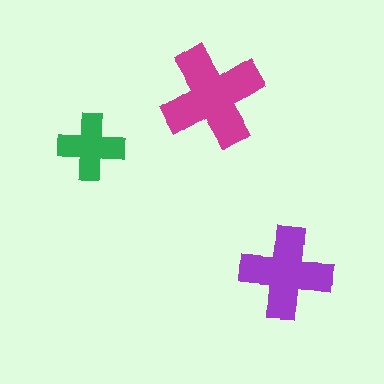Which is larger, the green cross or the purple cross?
The purple one.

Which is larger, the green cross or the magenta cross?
The magenta one.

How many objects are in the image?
There are 3 objects in the image.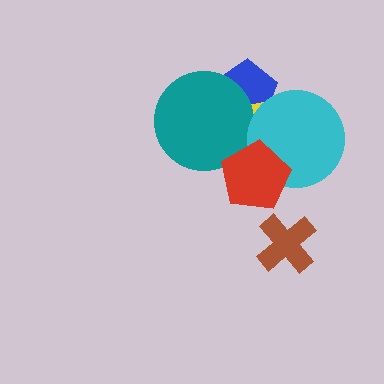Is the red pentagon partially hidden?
No, no other shape covers it.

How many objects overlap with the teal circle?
4 objects overlap with the teal circle.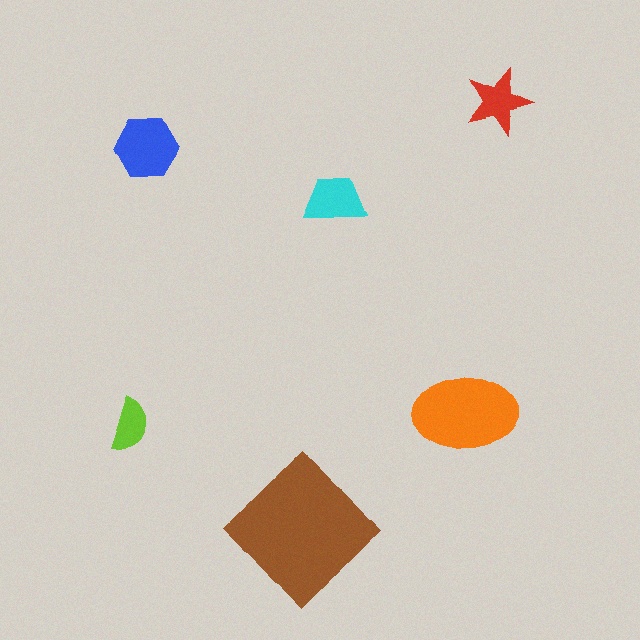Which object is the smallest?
The lime semicircle.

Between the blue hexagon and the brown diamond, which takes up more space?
The brown diamond.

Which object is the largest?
The brown diamond.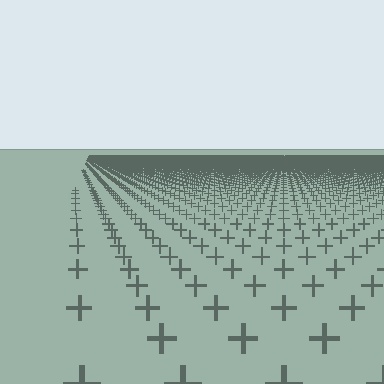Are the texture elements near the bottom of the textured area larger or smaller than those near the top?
Larger. Near the bottom, elements are closer to the viewer and appear at a bigger on-screen size.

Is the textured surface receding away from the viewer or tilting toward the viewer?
The surface is receding away from the viewer. Texture elements get smaller and denser toward the top.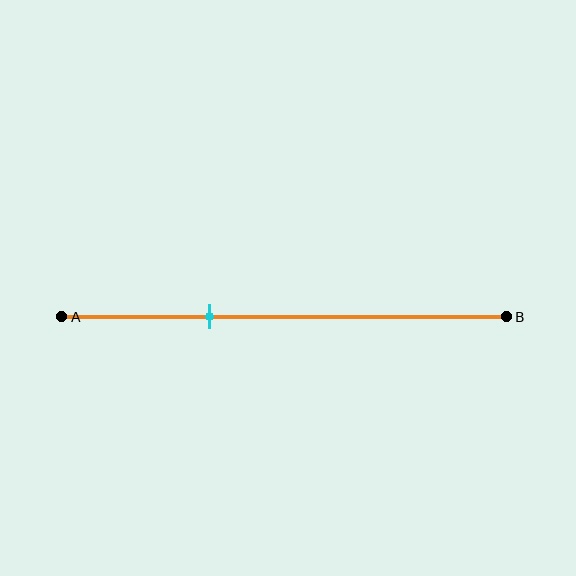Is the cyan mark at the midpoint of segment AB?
No, the mark is at about 35% from A, not at the 50% midpoint.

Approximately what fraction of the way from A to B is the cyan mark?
The cyan mark is approximately 35% of the way from A to B.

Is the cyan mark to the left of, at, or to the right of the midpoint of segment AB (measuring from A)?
The cyan mark is to the left of the midpoint of segment AB.